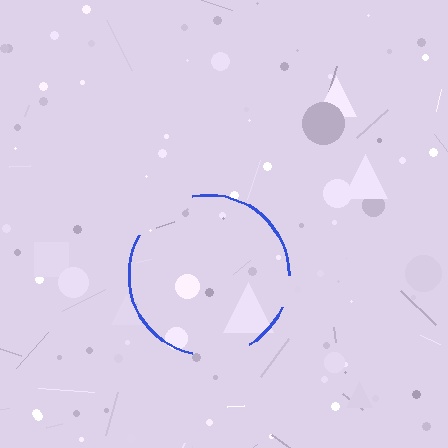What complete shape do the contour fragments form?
The contour fragments form a circle.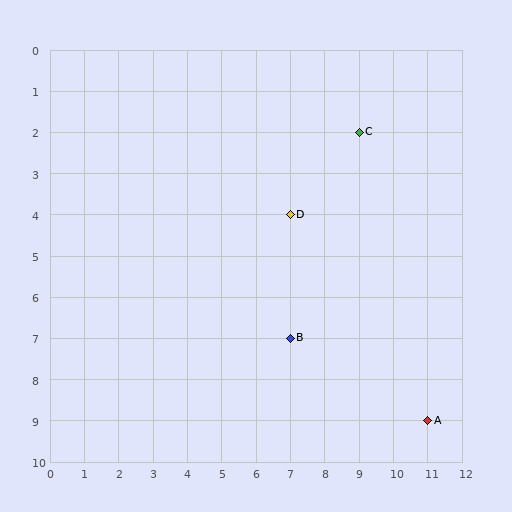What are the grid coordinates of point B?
Point B is at grid coordinates (7, 7).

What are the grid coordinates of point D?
Point D is at grid coordinates (7, 4).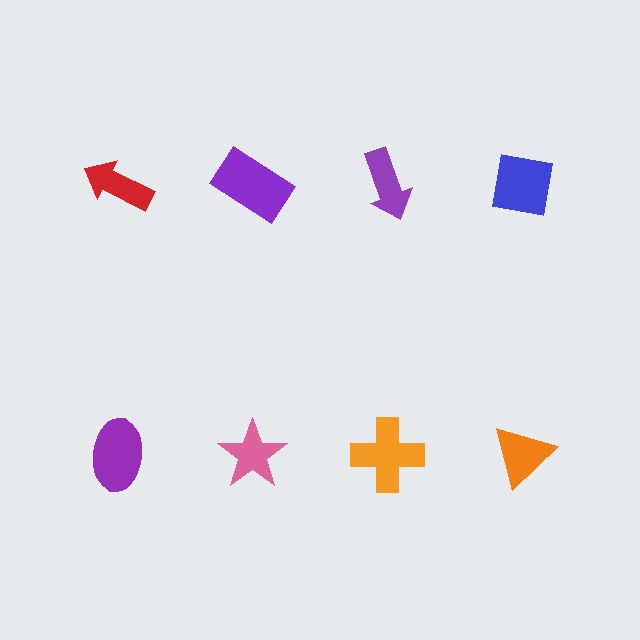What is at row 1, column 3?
A purple arrow.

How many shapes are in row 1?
4 shapes.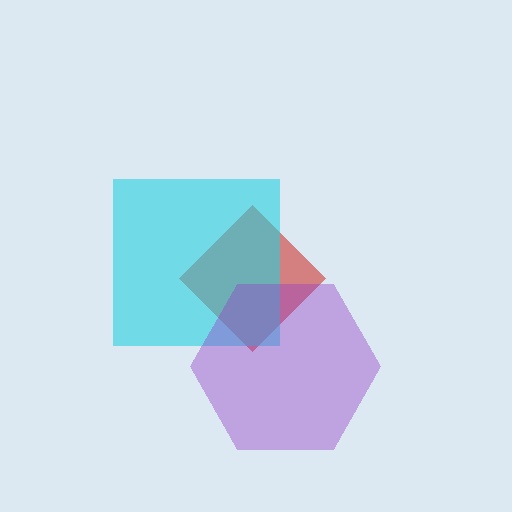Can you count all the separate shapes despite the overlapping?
Yes, there are 3 separate shapes.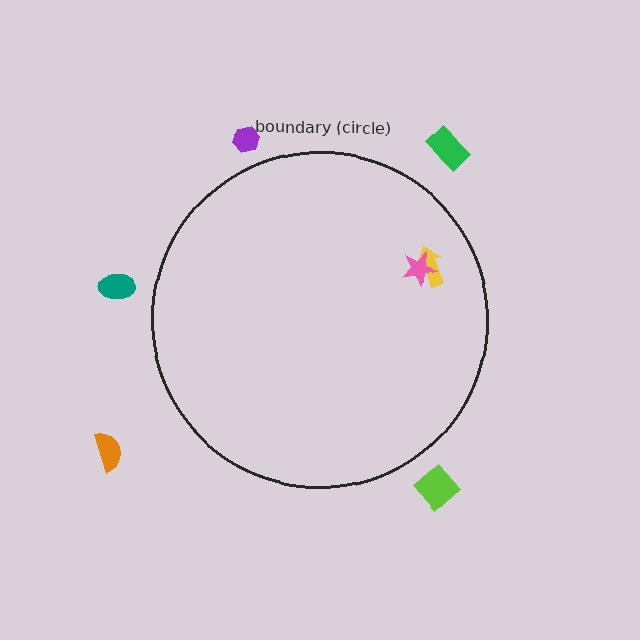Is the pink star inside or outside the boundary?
Inside.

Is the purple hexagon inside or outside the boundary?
Outside.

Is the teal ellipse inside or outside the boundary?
Outside.